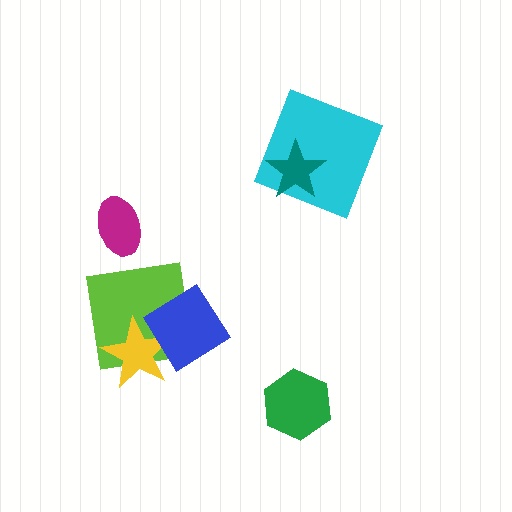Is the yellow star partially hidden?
Yes, it is partially covered by another shape.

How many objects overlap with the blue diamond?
2 objects overlap with the blue diamond.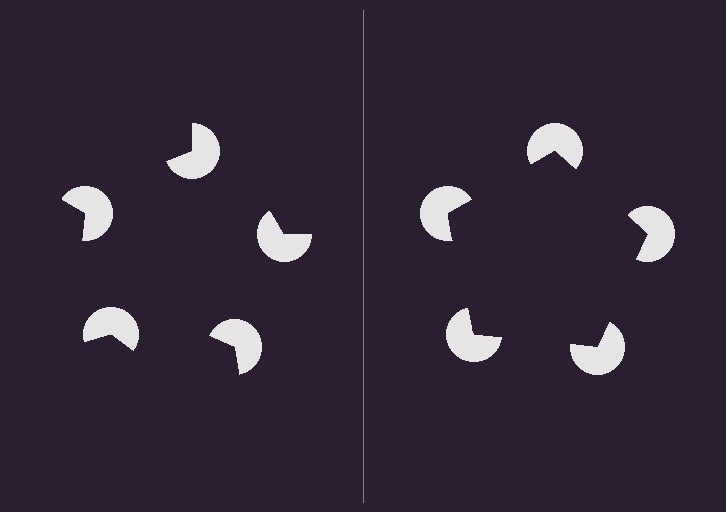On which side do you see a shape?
An illusory pentagon appears on the right side. On the left side the wedge cuts are rotated, so no coherent shape forms.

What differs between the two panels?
The pac-man discs are positioned identically on both sides; only the wedge orientations differ. On the right they align to a pentagon; on the left they are misaligned.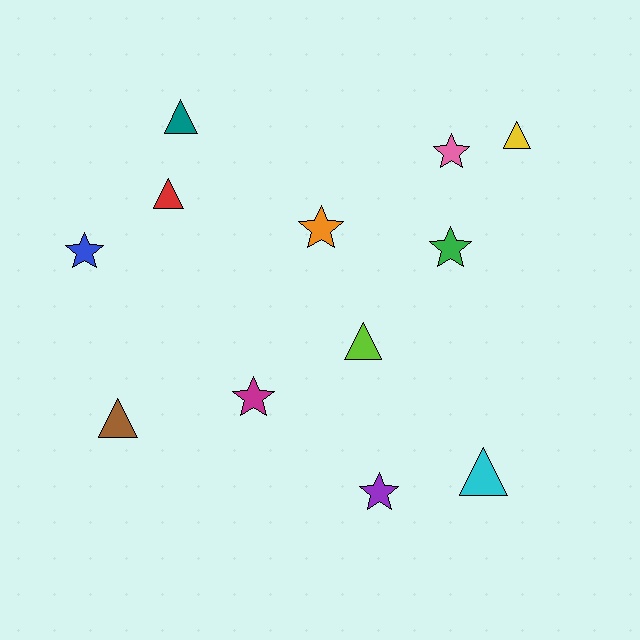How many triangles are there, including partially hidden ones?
There are 6 triangles.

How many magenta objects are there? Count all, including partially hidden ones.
There is 1 magenta object.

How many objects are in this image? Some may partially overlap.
There are 12 objects.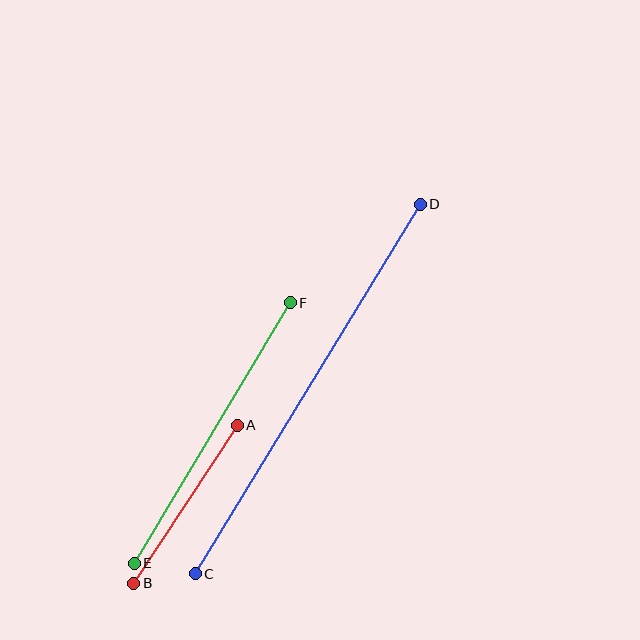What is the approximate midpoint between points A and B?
The midpoint is at approximately (186, 504) pixels.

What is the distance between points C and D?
The distance is approximately 433 pixels.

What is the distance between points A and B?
The distance is approximately 189 pixels.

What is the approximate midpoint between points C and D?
The midpoint is at approximately (308, 389) pixels.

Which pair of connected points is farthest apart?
Points C and D are farthest apart.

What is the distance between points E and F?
The distance is approximately 304 pixels.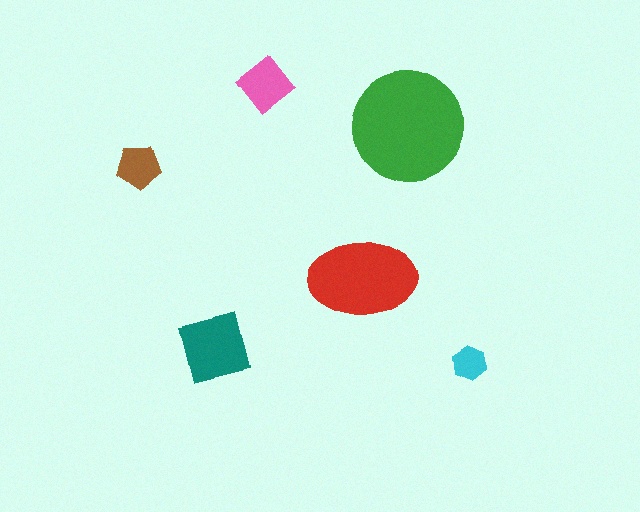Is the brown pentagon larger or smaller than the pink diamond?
Smaller.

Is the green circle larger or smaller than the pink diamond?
Larger.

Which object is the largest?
The green circle.